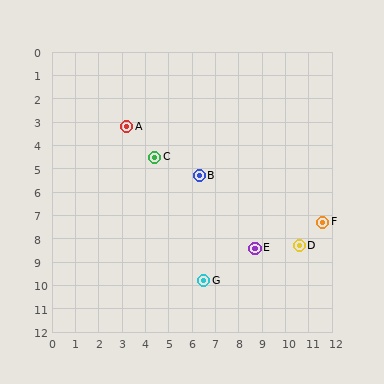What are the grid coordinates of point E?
Point E is at approximately (8.7, 8.4).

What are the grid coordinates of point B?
Point B is at approximately (6.3, 5.3).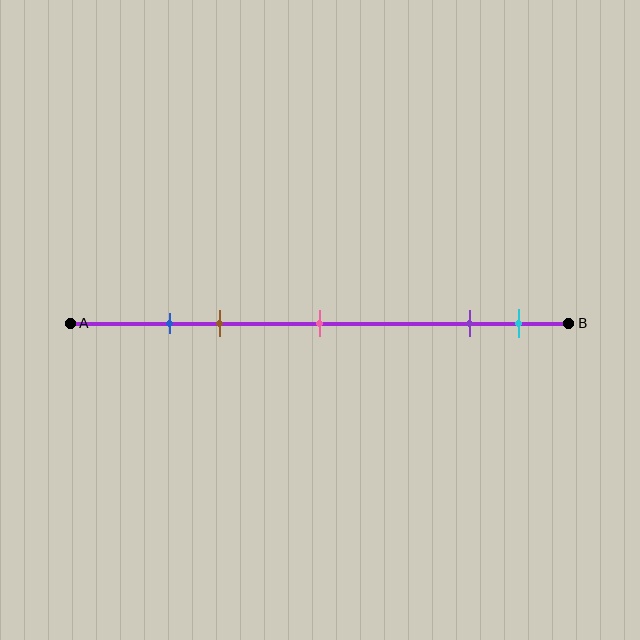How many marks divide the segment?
There are 5 marks dividing the segment.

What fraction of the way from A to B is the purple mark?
The purple mark is approximately 80% (0.8) of the way from A to B.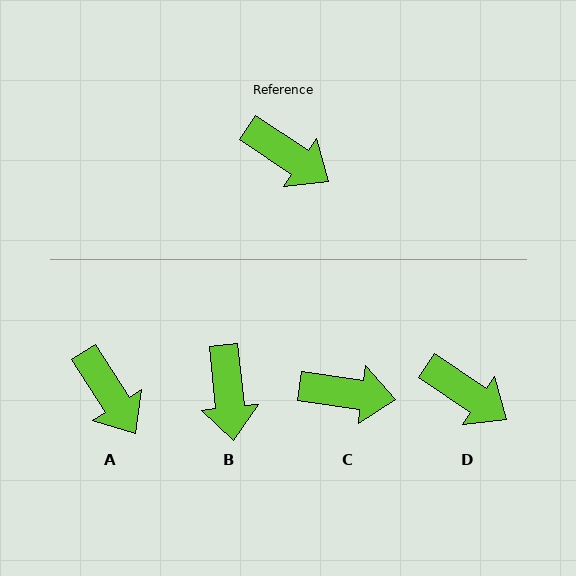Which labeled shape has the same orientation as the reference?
D.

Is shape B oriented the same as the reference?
No, it is off by about 50 degrees.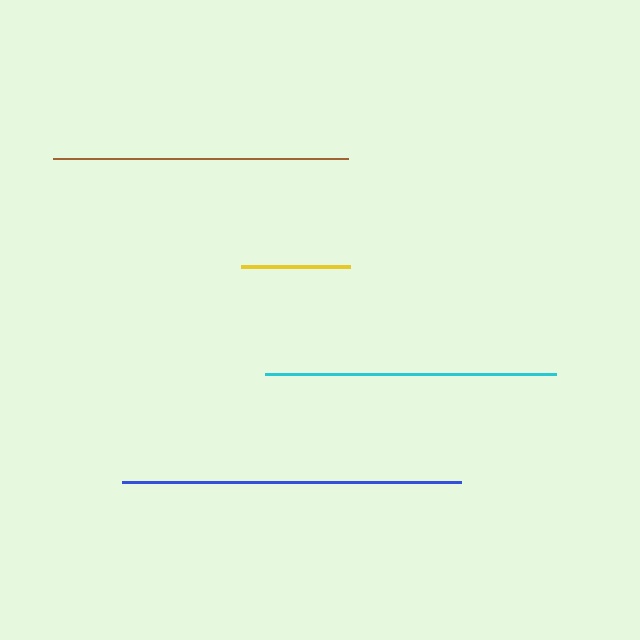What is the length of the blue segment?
The blue segment is approximately 339 pixels long.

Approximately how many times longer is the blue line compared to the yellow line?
The blue line is approximately 3.1 times the length of the yellow line.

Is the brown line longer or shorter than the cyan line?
The brown line is longer than the cyan line.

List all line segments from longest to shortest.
From longest to shortest: blue, brown, cyan, yellow.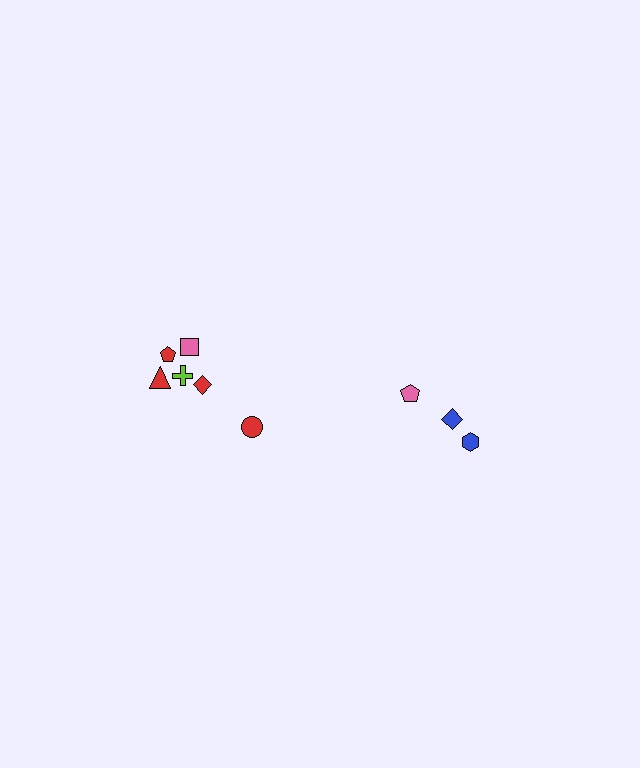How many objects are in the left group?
There are 6 objects.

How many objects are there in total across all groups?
There are 9 objects.